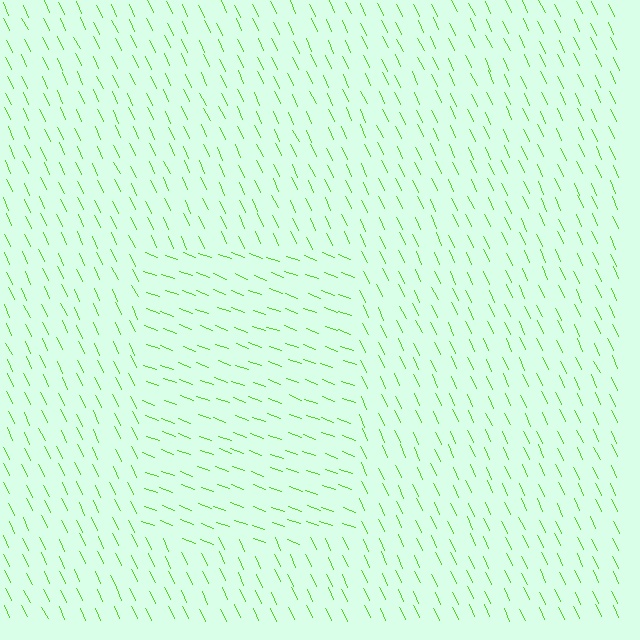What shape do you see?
I see a rectangle.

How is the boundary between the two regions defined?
The boundary is defined purely by a change in line orientation (approximately 45 degrees difference). All lines are the same color and thickness.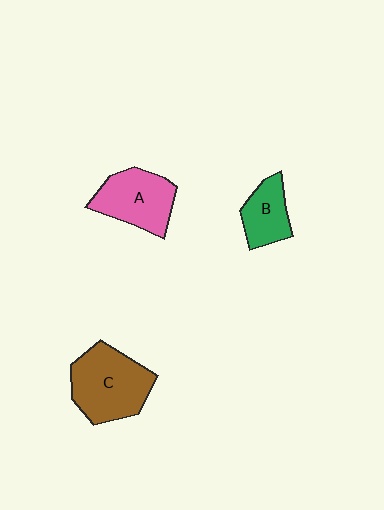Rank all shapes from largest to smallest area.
From largest to smallest: C (brown), A (pink), B (green).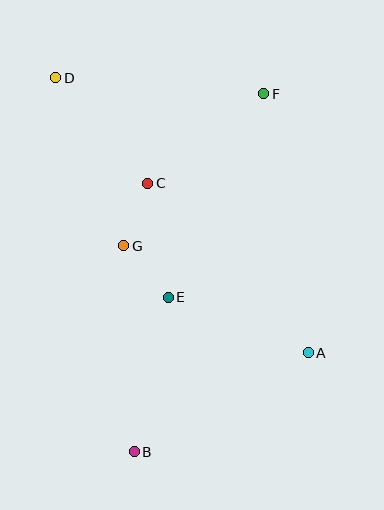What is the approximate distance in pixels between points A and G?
The distance between A and G is approximately 213 pixels.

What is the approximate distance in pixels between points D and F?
The distance between D and F is approximately 208 pixels.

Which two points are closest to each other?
Points C and G are closest to each other.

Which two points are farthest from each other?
Points B and D are farthest from each other.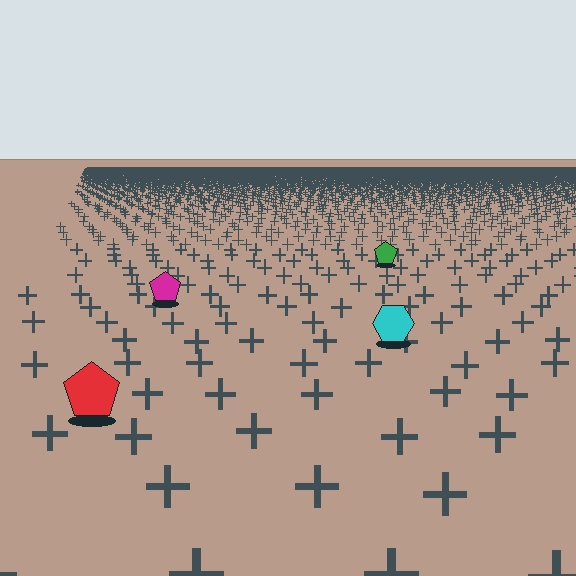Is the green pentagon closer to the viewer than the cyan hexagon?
No. The cyan hexagon is closer — you can tell from the texture gradient: the ground texture is coarser near it.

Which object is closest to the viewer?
The red pentagon is closest. The texture marks near it are larger and more spread out.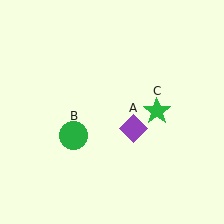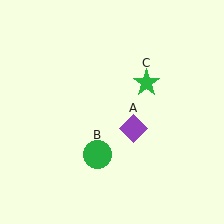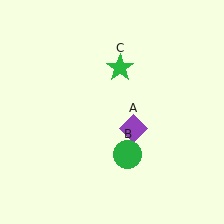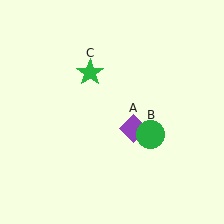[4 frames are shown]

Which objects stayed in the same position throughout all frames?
Purple diamond (object A) remained stationary.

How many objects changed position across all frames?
2 objects changed position: green circle (object B), green star (object C).